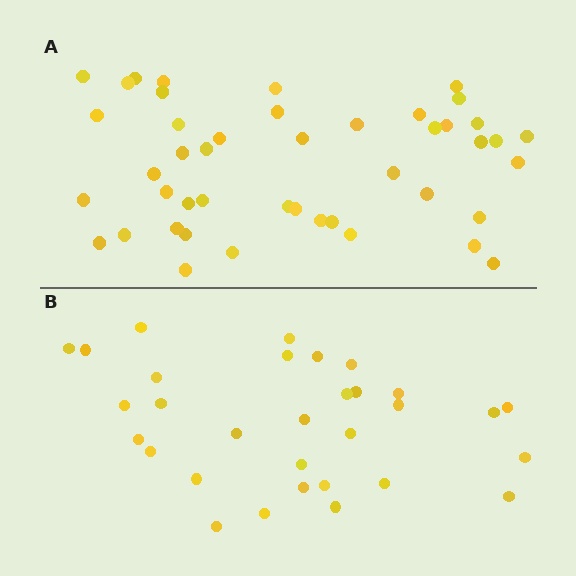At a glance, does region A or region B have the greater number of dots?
Region A (the top region) has more dots.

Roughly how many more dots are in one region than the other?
Region A has approximately 15 more dots than region B.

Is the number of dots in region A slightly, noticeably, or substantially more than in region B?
Region A has substantially more. The ratio is roughly 1.5 to 1.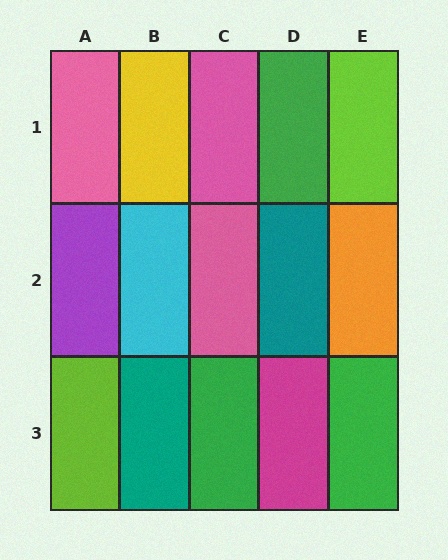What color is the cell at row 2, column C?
Pink.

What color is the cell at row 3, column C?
Green.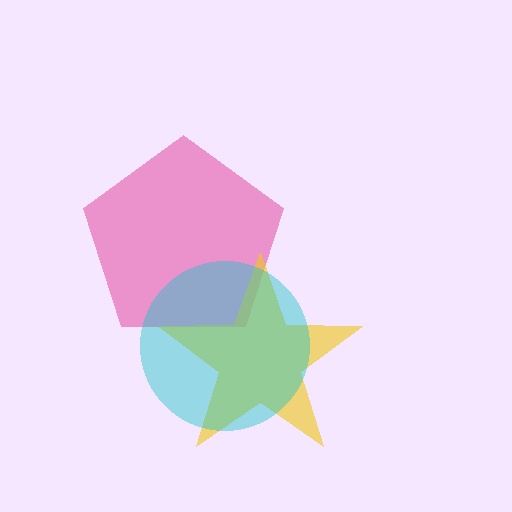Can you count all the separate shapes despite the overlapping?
Yes, there are 3 separate shapes.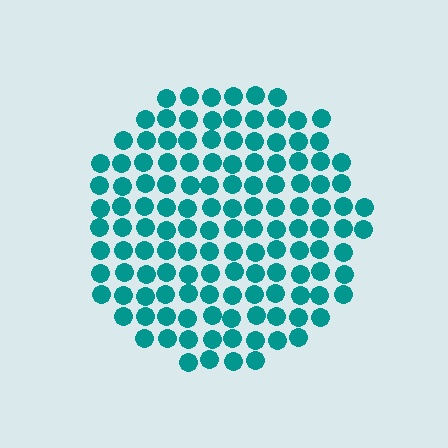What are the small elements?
The small elements are circles.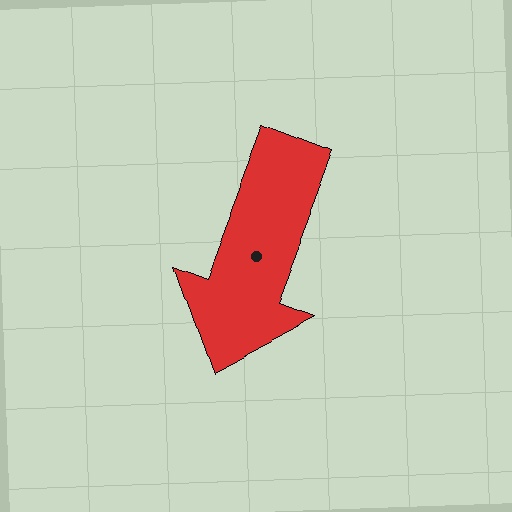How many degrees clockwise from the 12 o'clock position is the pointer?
Approximately 201 degrees.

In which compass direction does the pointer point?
South.